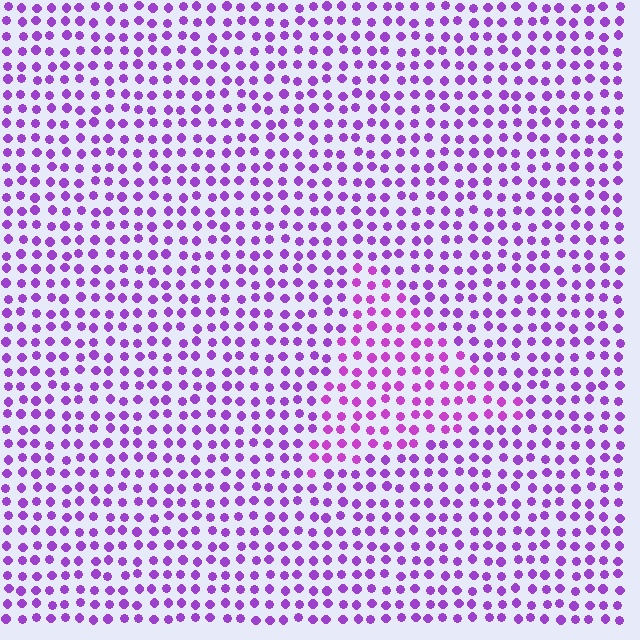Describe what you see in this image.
The image is filled with small purple elements in a uniform arrangement. A triangle-shaped region is visible where the elements are tinted to a slightly different hue, forming a subtle color boundary.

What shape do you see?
I see a triangle.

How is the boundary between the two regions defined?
The boundary is defined purely by a slight shift in hue (about 19 degrees). Spacing, size, and orientation are identical on both sides.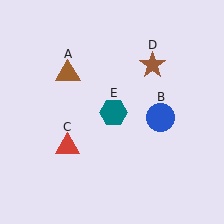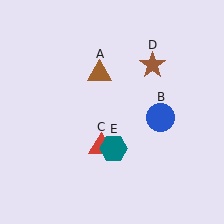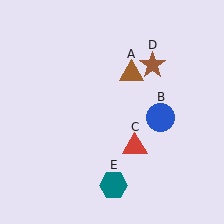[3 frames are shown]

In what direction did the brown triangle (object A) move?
The brown triangle (object A) moved right.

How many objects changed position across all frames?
3 objects changed position: brown triangle (object A), red triangle (object C), teal hexagon (object E).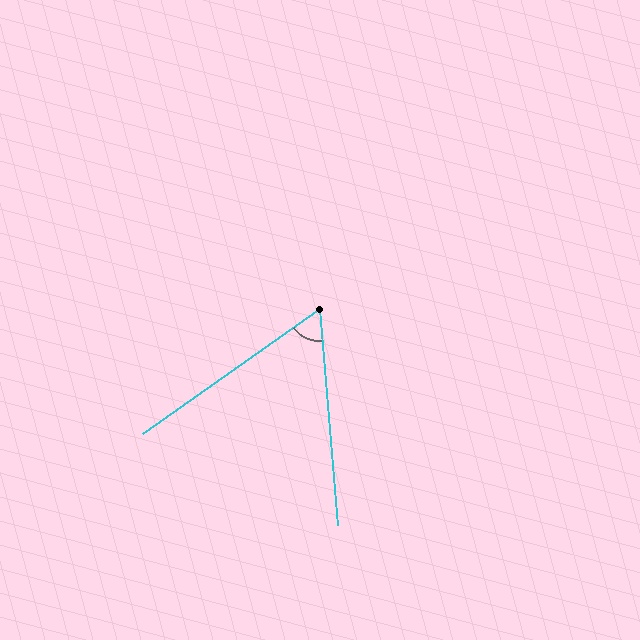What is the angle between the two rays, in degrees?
Approximately 59 degrees.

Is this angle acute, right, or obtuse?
It is acute.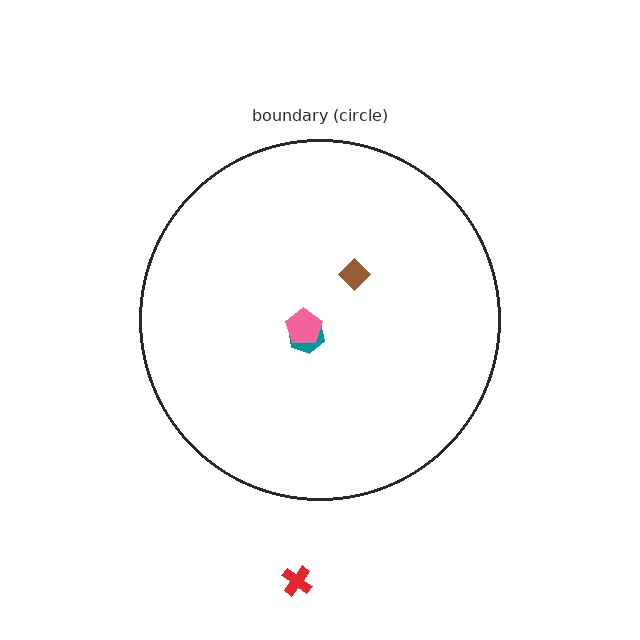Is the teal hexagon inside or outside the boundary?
Inside.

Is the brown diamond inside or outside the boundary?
Inside.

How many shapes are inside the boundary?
3 inside, 1 outside.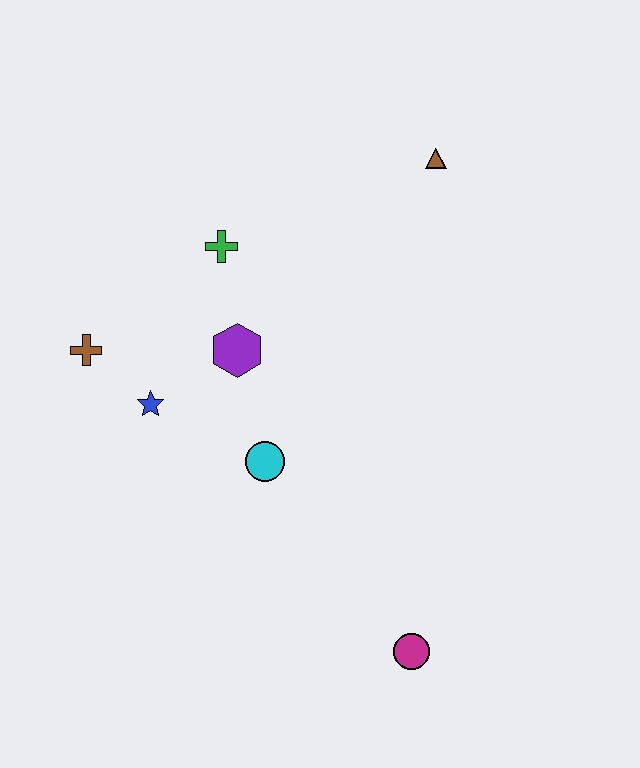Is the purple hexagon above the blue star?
Yes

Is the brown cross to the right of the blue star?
No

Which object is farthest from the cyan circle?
The brown triangle is farthest from the cyan circle.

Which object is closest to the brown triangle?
The green cross is closest to the brown triangle.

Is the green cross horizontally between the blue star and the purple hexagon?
Yes